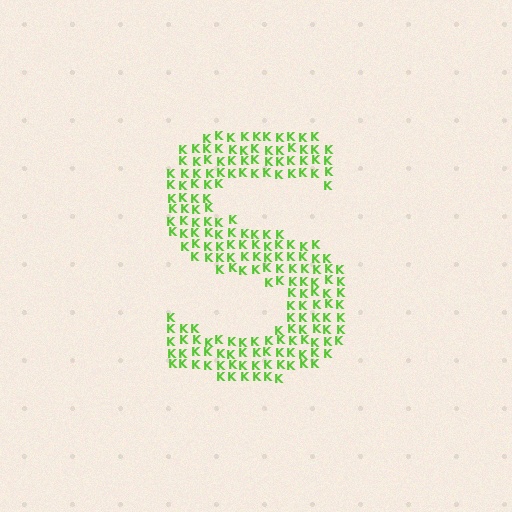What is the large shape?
The large shape is the letter S.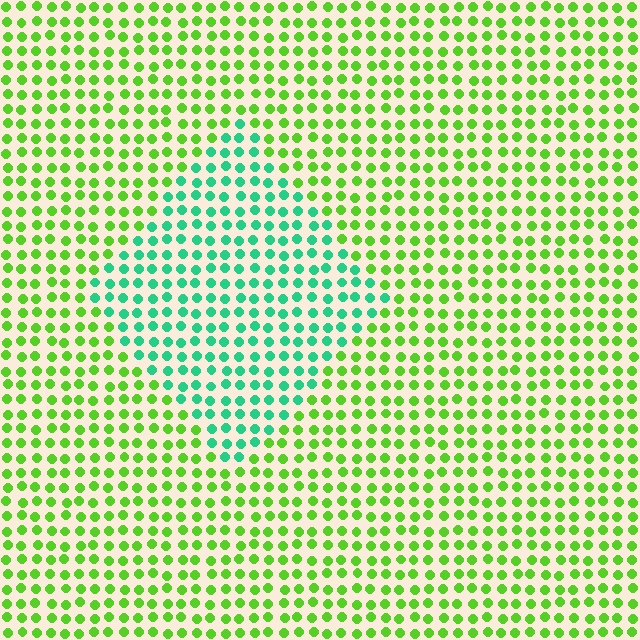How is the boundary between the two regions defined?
The boundary is defined purely by a slight shift in hue (about 52 degrees). Spacing, size, and orientation are identical on both sides.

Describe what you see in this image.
The image is filled with small lime elements in a uniform arrangement. A diamond-shaped region is visible where the elements are tinted to a slightly different hue, forming a subtle color boundary.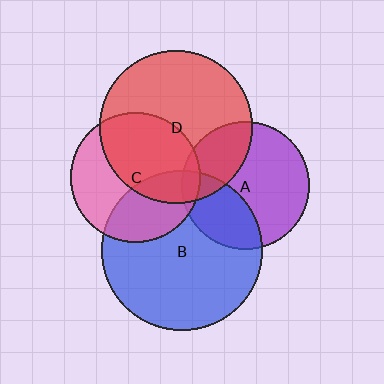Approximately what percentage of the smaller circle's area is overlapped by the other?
Approximately 10%.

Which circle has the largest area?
Circle B (blue).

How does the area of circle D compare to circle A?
Approximately 1.4 times.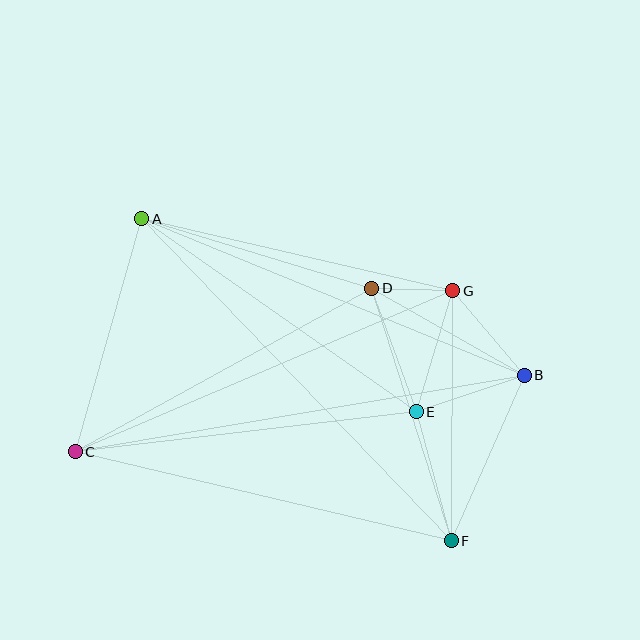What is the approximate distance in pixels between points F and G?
The distance between F and G is approximately 250 pixels.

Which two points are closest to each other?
Points D and G are closest to each other.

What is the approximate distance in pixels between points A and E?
The distance between A and E is approximately 335 pixels.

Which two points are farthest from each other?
Points B and C are farthest from each other.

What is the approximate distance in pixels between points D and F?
The distance between D and F is approximately 265 pixels.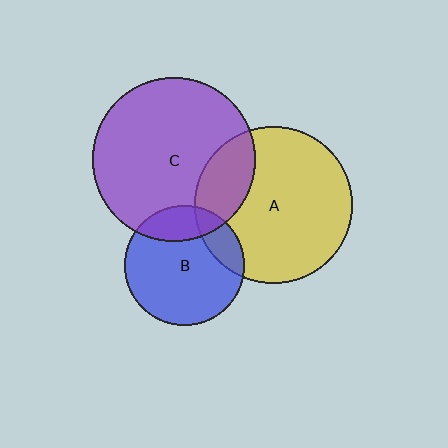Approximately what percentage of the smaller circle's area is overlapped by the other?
Approximately 20%.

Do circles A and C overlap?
Yes.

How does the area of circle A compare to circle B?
Approximately 1.7 times.